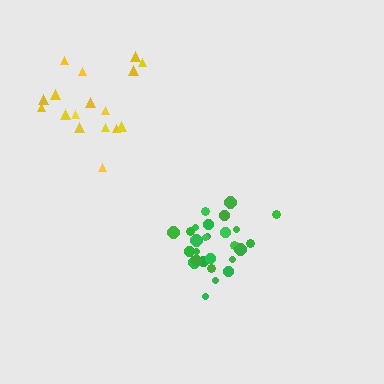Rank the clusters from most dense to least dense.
green, yellow.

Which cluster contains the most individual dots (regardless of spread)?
Green (28).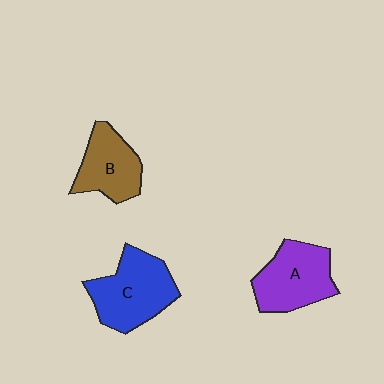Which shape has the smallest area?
Shape B (brown).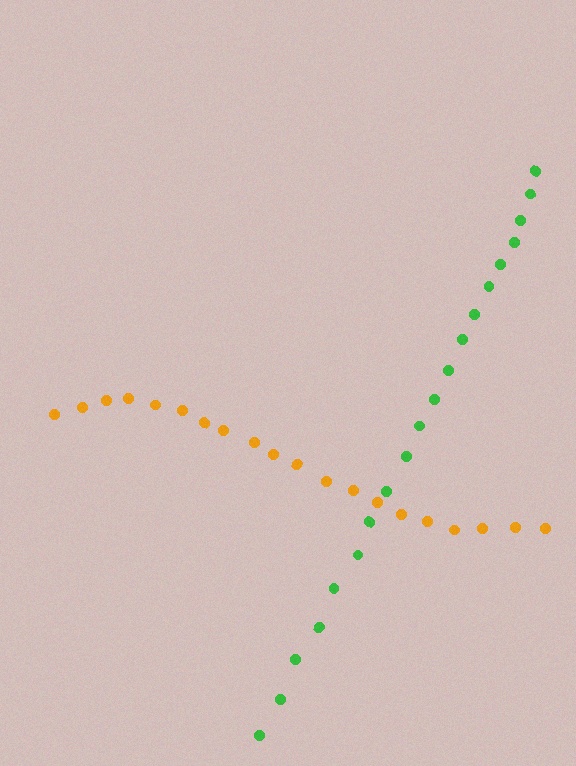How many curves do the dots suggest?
There are 2 distinct paths.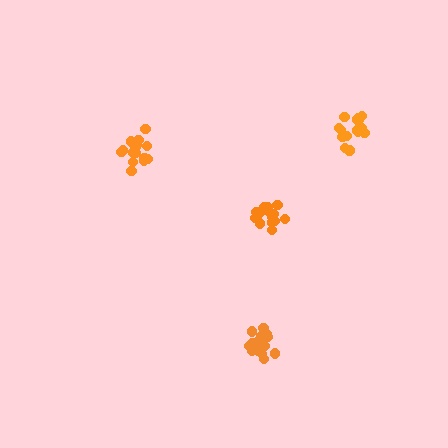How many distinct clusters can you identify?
There are 4 distinct clusters.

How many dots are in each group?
Group 1: 16 dots, Group 2: 15 dots, Group 3: 14 dots, Group 4: 15 dots (60 total).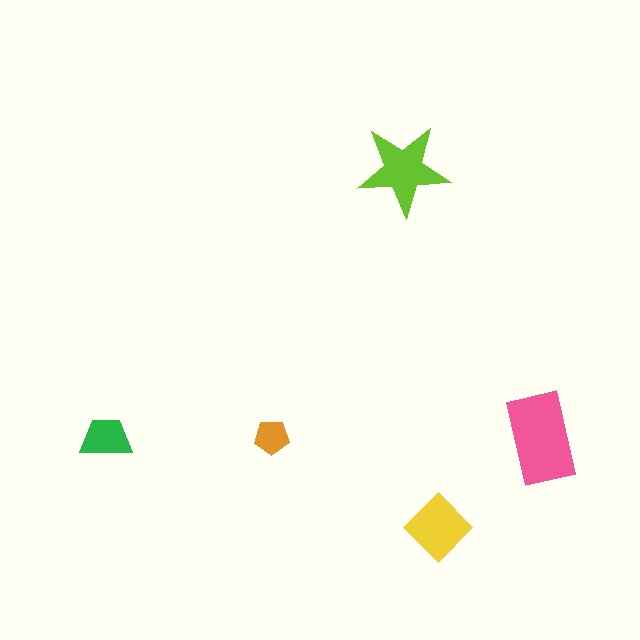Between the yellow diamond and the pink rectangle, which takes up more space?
The pink rectangle.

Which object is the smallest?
The orange pentagon.